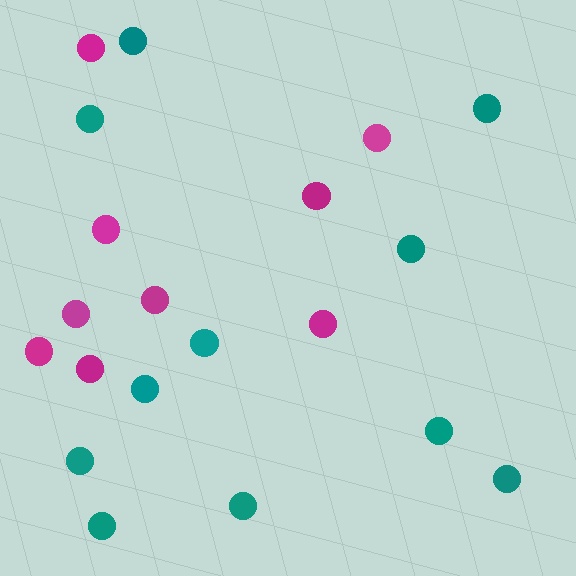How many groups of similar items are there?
There are 2 groups: one group of magenta circles (9) and one group of teal circles (11).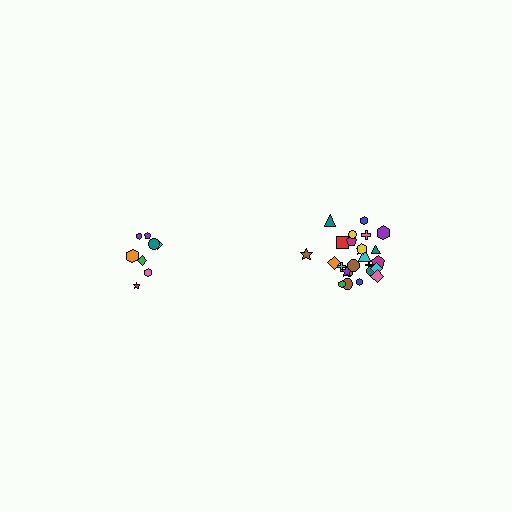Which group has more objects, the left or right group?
The right group.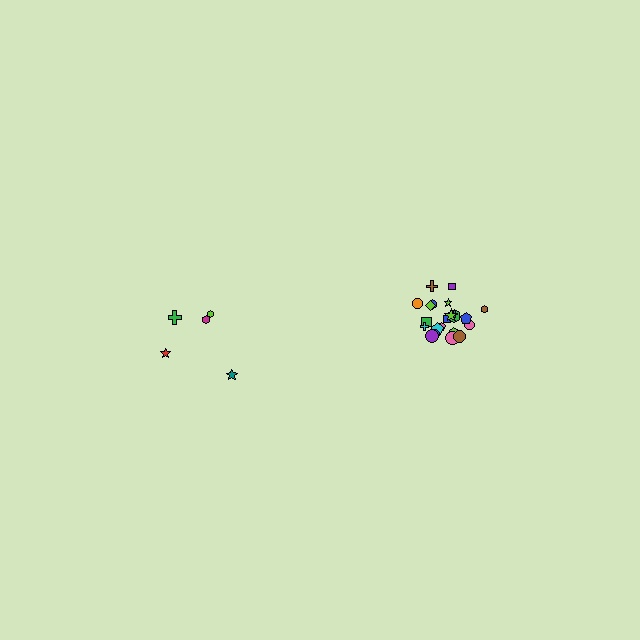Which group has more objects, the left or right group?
The right group.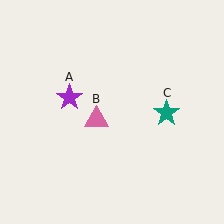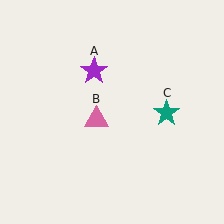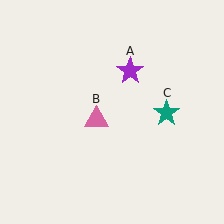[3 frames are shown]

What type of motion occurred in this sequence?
The purple star (object A) rotated clockwise around the center of the scene.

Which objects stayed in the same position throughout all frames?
Pink triangle (object B) and teal star (object C) remained stationary.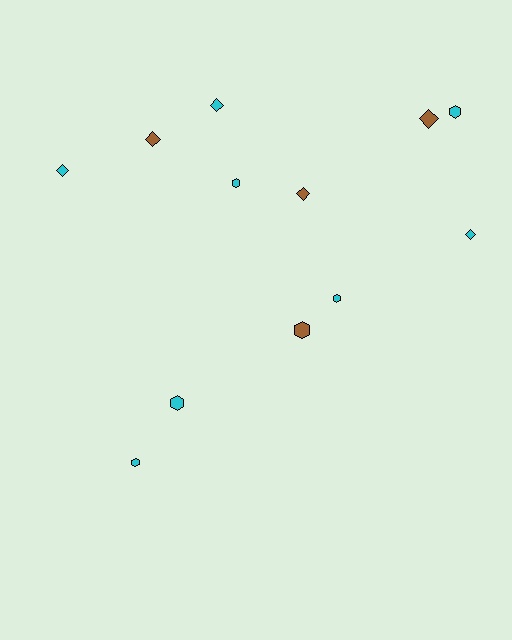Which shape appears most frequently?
Diamond, with 6 objects.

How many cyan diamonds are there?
There are 3 cyan diamonds.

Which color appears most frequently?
Cyan, with 8 objects.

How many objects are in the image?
There are 12 objects.